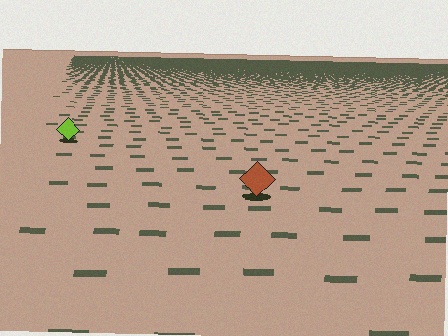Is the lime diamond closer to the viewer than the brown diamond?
No. The brown diamond is closer — you can tell from the texture gradient: the ground texture is coarser near it.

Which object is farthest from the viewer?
The lime diamond is farthest from the viewer. It appears smaller and the ground texture around it is denser.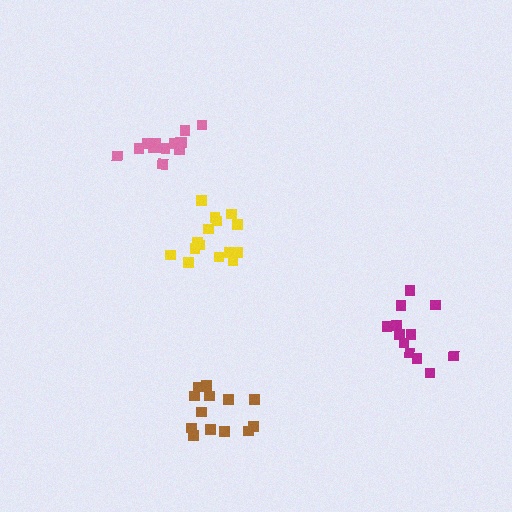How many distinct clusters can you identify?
There are 4 distinct clusters.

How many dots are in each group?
Group 1: 13 dots, Group 2: 15 dots, Group 3: 12 dots, Group 4: 13 dots (53 total).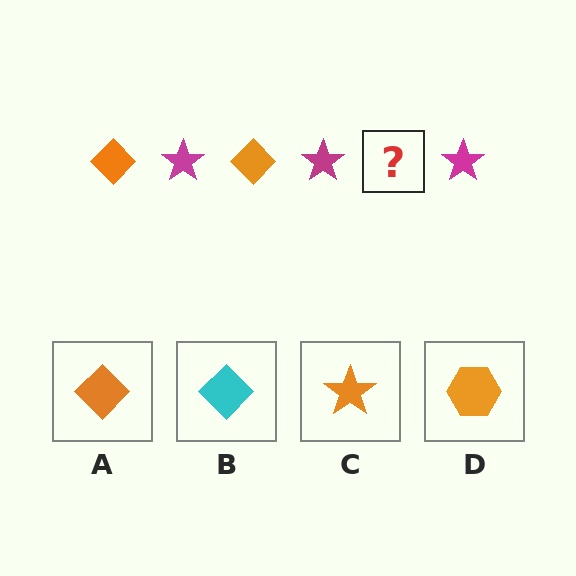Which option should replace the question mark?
Option A.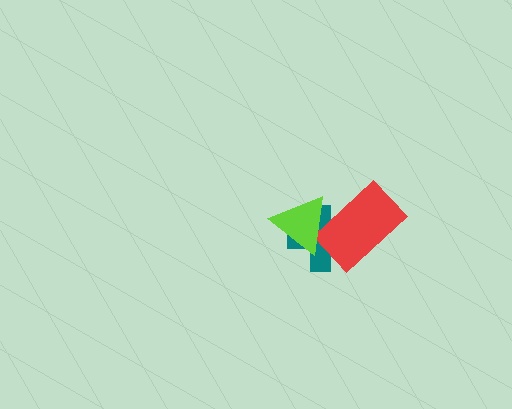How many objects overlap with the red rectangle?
2 objects overlap with the red rectangle.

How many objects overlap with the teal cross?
2 objects overlap with the teal cross.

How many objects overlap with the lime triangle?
2 objects overlap with the lime triangle.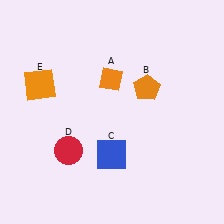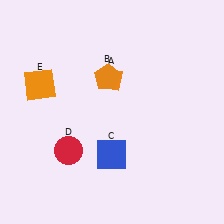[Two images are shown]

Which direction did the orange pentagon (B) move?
The orange pentagon (B) moved left.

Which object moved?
The orange pentagon (B) moved left.